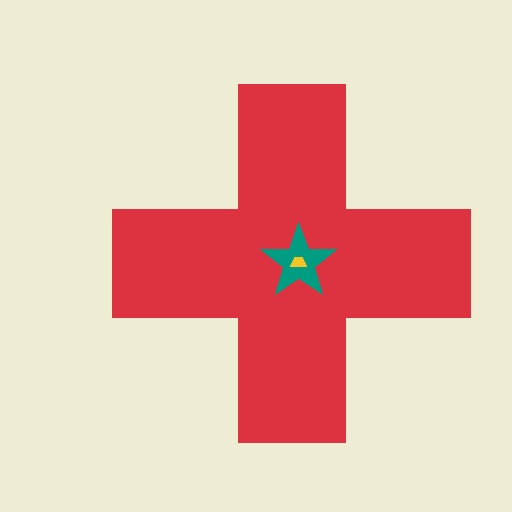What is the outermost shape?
The red cross.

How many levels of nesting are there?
3.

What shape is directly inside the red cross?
The teal star.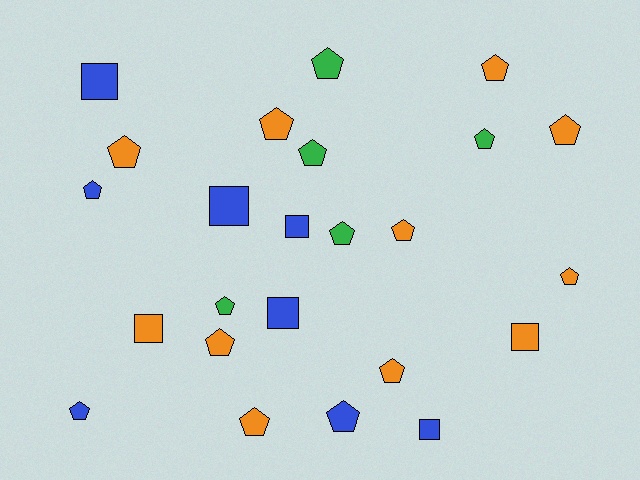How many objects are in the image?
There are 24 objects.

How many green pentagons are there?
There are 5 green pentagons.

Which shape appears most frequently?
Pentagon, with 17 objects.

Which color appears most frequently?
Orange, with 11 objects.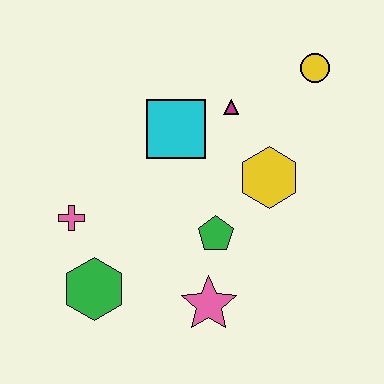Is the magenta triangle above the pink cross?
Yes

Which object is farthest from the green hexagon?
The yellow circle is farthest from the green hexagon.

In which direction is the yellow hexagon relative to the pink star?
The yellow hexagon is above the pink star.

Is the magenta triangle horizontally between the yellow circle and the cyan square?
Yes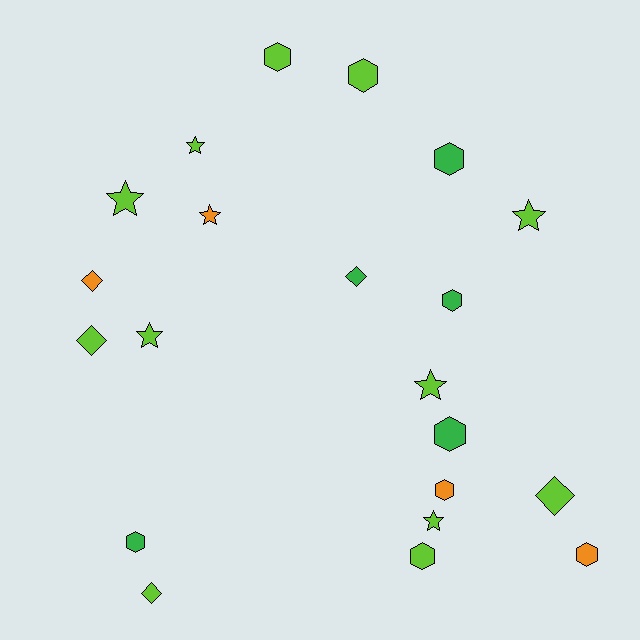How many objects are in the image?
There are 21 objects.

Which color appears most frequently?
Lime, with 12 objects.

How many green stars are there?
There are no green stars.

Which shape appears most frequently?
Hexagon, with 9 objects.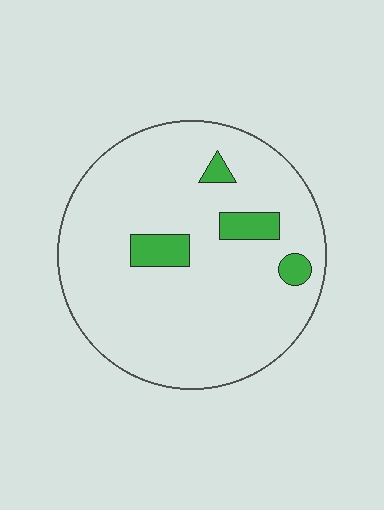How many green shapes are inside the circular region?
4.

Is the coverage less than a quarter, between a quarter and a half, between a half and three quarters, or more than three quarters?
Less than a quarter.